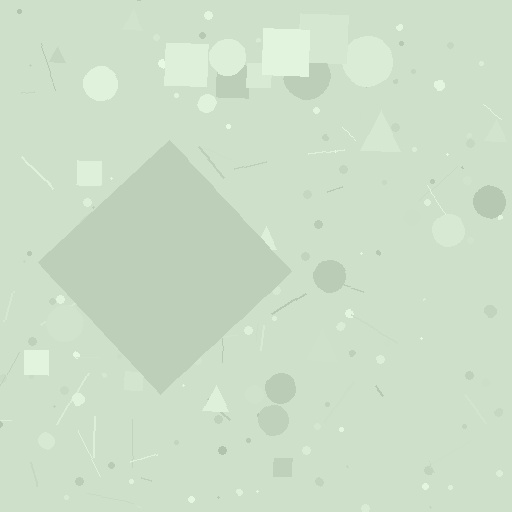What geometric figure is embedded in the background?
A diamond is embedded in the background.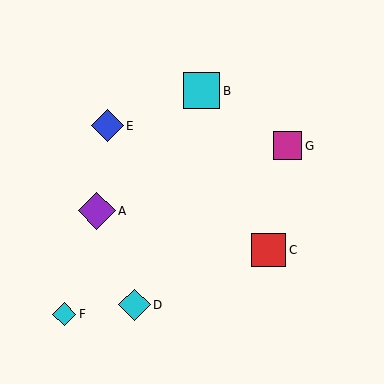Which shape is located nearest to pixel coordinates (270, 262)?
The red square (labeled C) at (269, 250) is nearest to that location.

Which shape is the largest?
The cyan square (labeled B) is the largest.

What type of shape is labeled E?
Shape E is a blue diamond.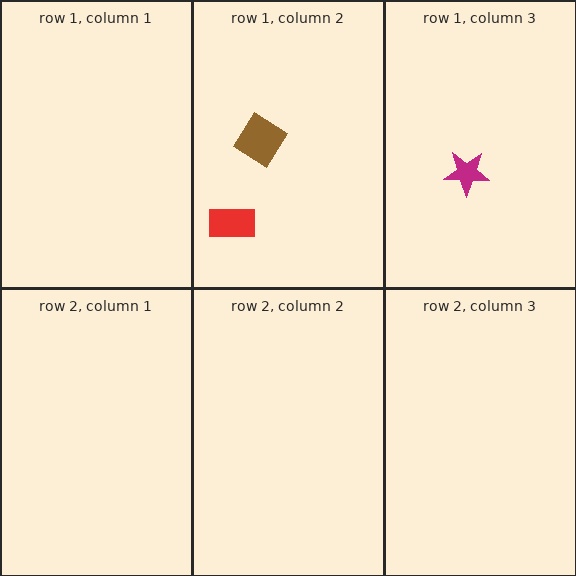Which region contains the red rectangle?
The row 1, column 2 region.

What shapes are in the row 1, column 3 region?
The magenta star.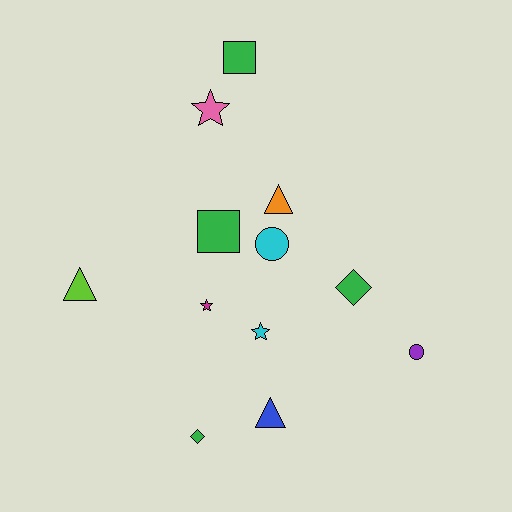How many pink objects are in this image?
There is 1 pink object.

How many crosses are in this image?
There are no crosses.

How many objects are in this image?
There are 12 objects.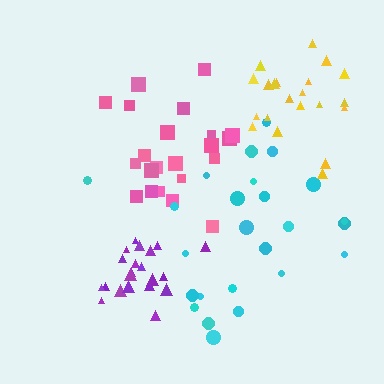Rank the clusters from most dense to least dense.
purple, yellow, cyan, pink.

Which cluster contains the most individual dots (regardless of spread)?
Cyan (25).